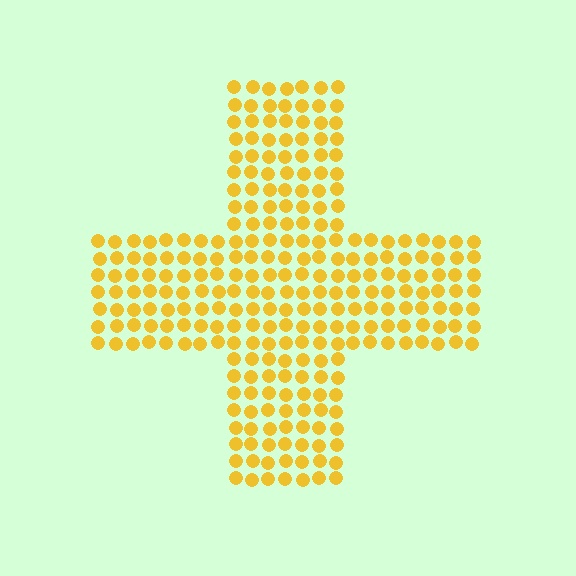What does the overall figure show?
The overall figure shows a cross.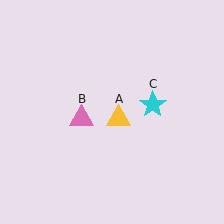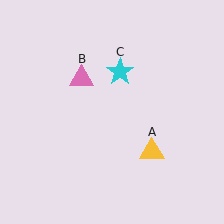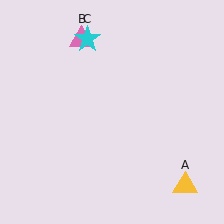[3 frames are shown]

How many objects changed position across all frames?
3 objects changed position: yellow triangle (object A), pink triangle (object B), cyan star (object C).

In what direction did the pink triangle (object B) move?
The pink triangle (object B) moved up.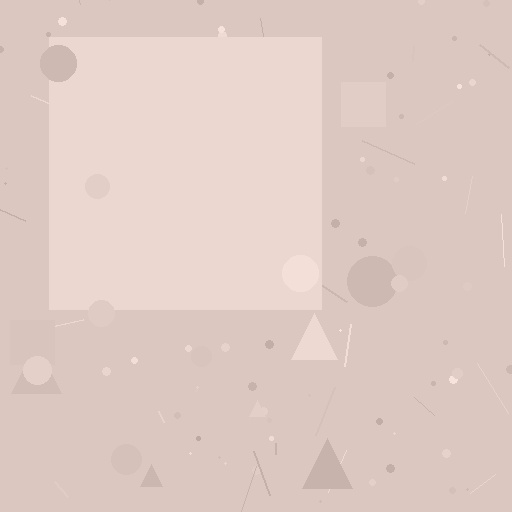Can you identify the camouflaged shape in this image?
The camouflaged shape is a square.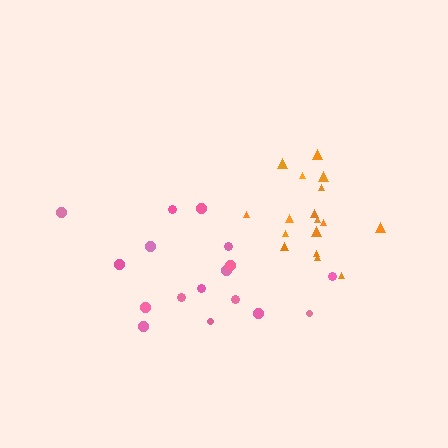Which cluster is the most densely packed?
Orange.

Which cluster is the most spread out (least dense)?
Pink.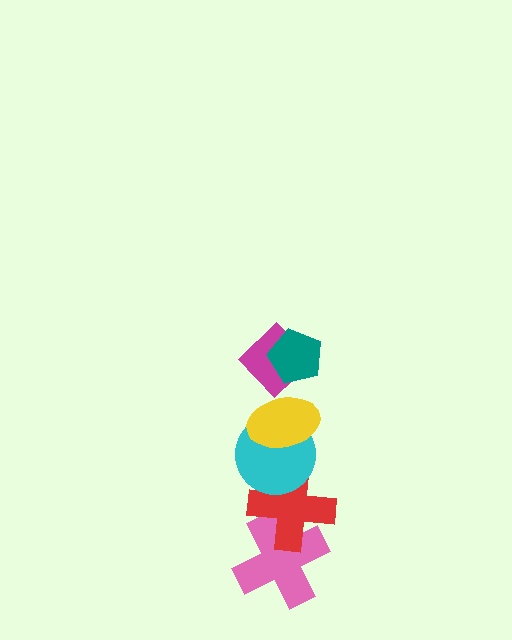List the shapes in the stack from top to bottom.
From top to bottom: the teal pentagon, the magenta diamond, the yellow ellipse, the cyan circle, the red cross, the pink cross.